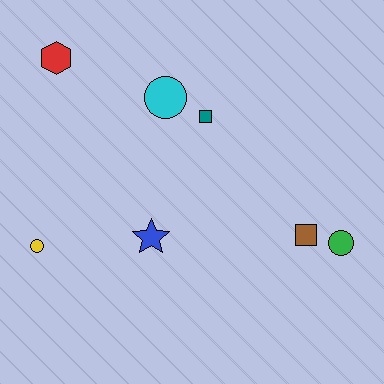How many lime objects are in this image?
There are no lime objects.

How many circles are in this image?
There are 3 circles.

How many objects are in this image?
There are 7 objects.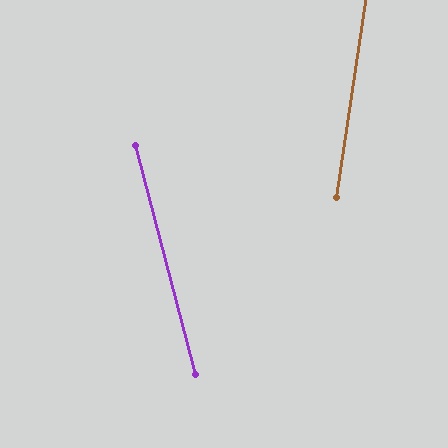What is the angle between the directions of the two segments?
Approximately 23 degrees.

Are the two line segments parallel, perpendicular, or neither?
Neither parallel nor perpendicular — they differ by about 23°.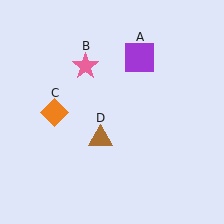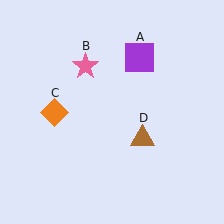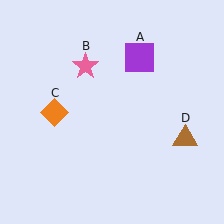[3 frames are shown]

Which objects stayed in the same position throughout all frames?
Purple square (object A) and pink star (object B) and orange diamond (object C) remained stationary.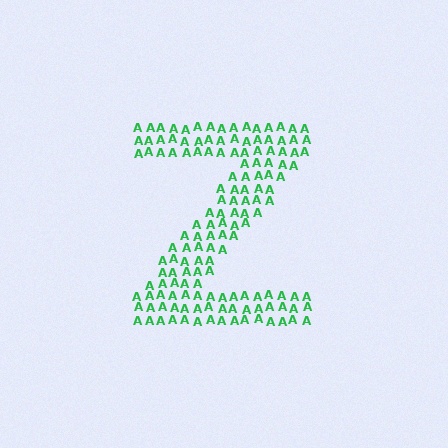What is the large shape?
The large shape is the letter Z.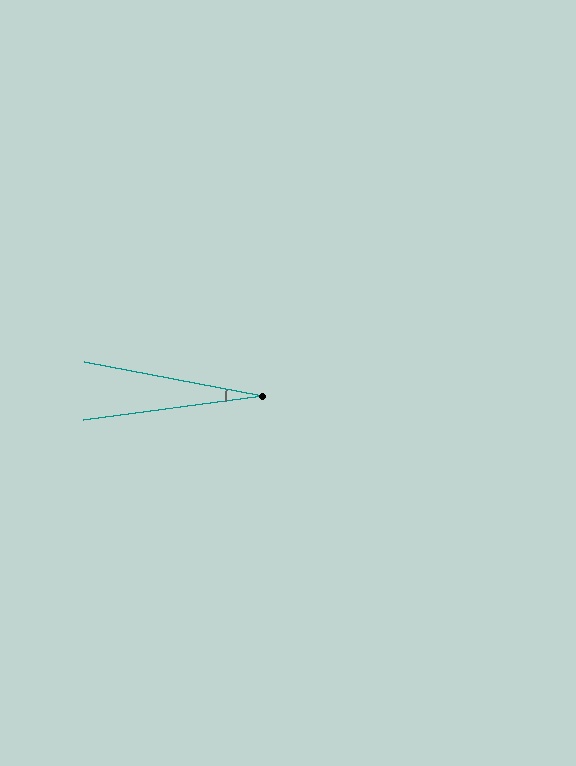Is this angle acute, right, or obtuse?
It is acute.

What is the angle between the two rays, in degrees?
Approximately 19 degrees.